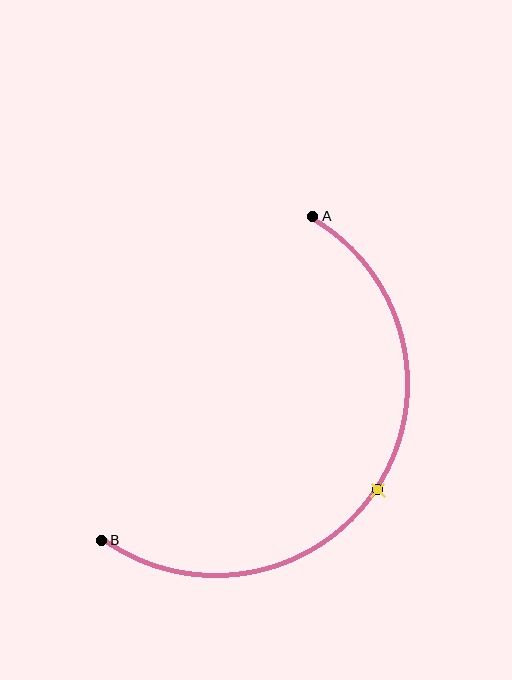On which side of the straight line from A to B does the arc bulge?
The arc bulges to the right of the straight line connecting A and B.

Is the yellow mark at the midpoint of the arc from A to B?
Yes. The yellow mark lies on the arc at equal arc-length from both A and B — it is the arc midpoint.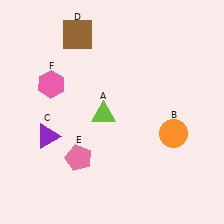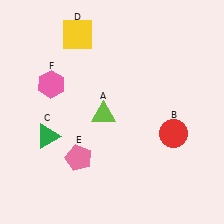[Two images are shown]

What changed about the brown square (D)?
In Image 1, D is brown. In Image 2, it changed to yellow.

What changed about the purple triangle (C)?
In Image 1, C is purple. In Image 2, it changed to green.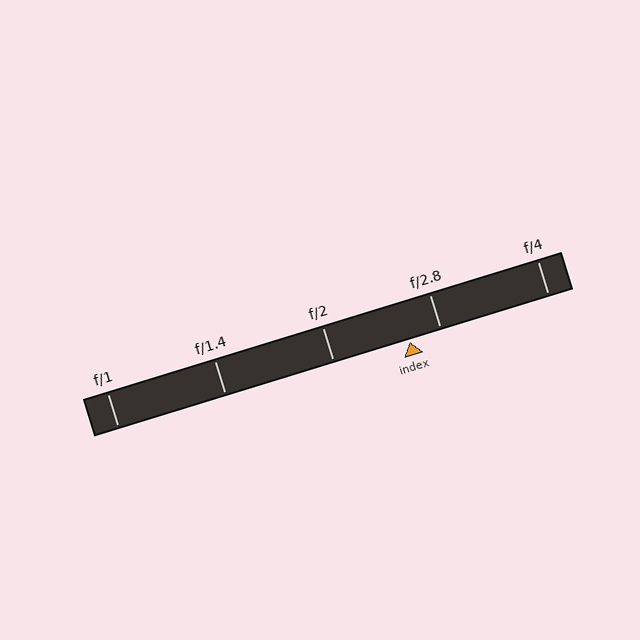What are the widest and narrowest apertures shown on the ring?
The widest aperture shown is f/1 and the narrowest is f/4.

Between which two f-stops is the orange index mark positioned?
The index mark is between f/2 and f/2.8.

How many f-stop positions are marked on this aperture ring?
There are 5 f-stop positions marked.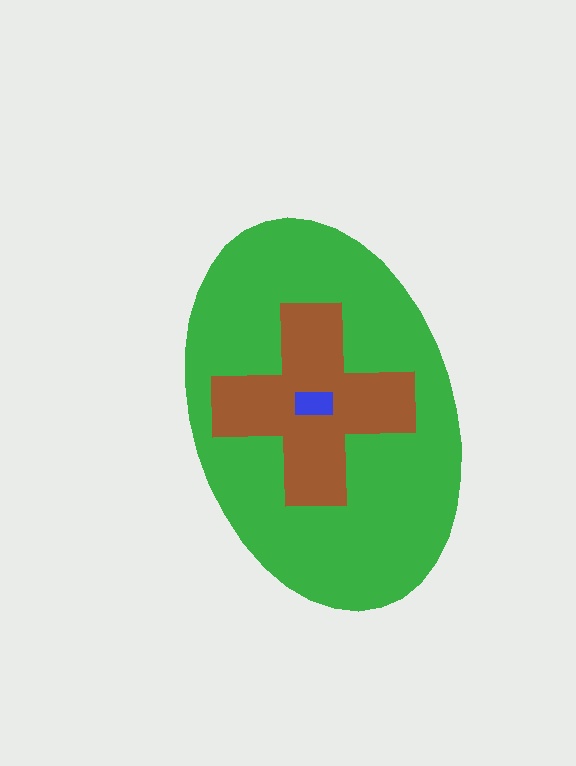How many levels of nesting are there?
3.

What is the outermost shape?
The green ellipse.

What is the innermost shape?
The blue rectangle.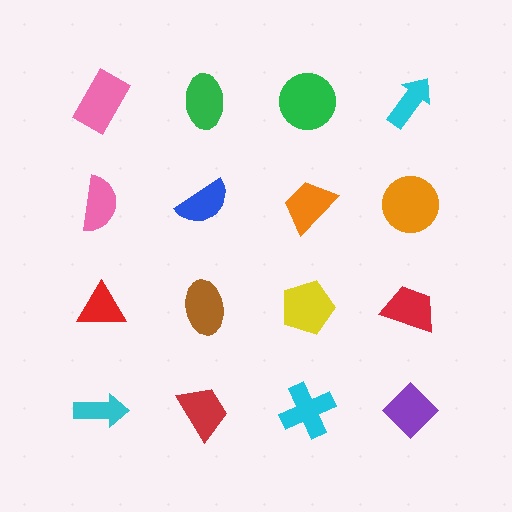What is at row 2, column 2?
A blue semicircle.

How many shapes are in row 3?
4 shapes.